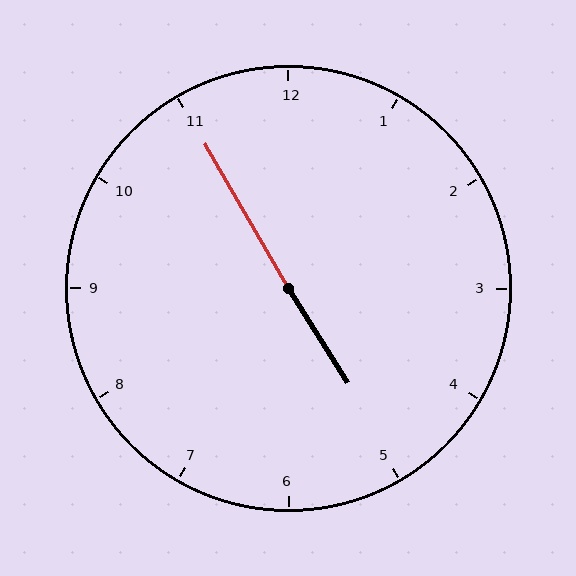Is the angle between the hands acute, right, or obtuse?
It is obtuse.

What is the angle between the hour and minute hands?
Approximately 178 degrees.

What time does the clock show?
4:55.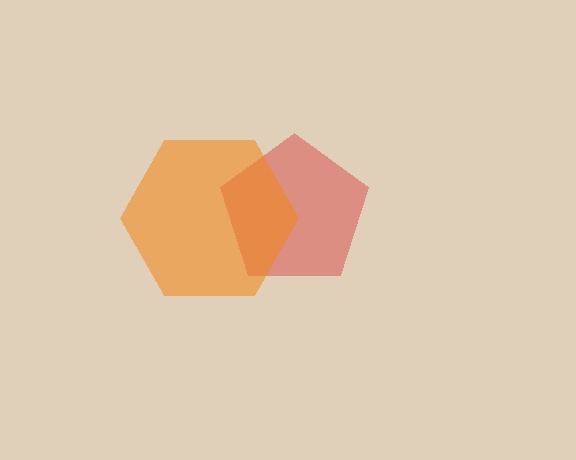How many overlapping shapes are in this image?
There are 2 overlapping shapes in the image.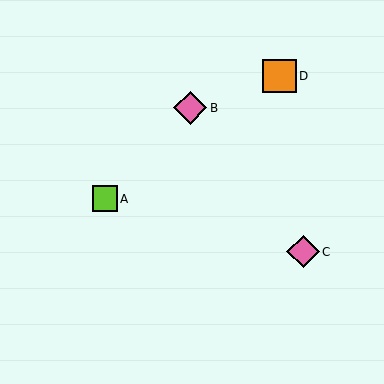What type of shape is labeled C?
Shape C is a pink diamond.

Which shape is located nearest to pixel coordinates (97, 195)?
The lime square (labeled A) at (105, 199) is nearest to that location.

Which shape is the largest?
The orange square (labeled D) is the largest.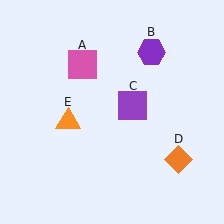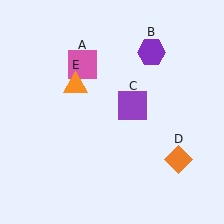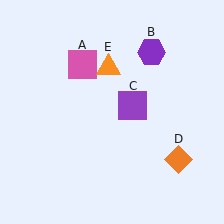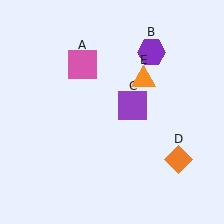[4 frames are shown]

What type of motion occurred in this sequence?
The orange triangle (object E) rotated clockwise around the center of the scene.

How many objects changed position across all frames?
1 object changed position: orange triangle (object E).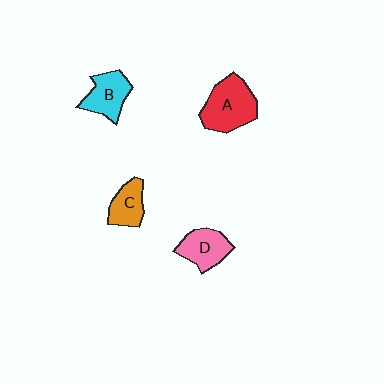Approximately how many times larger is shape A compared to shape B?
Approximately 1.4 times.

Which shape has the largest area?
Shape A (red).